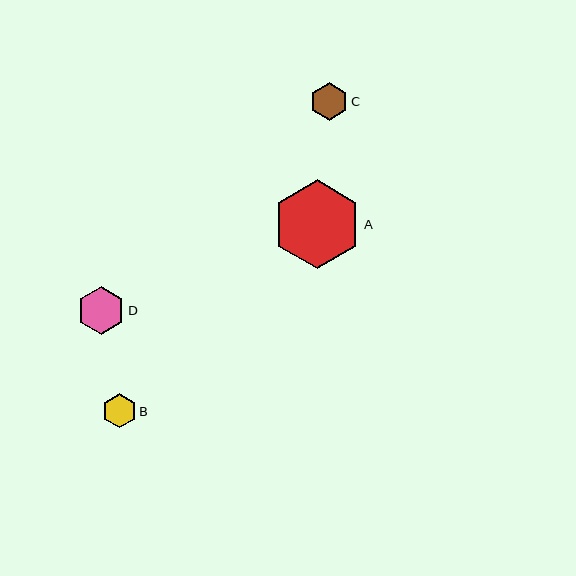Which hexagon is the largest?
Hexagon A is the largest with a size of approximately 89 pixels.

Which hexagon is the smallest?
Hexagon B is the smallest with a size of approximately 35 pixels.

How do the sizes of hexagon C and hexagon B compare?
Hexagon C and hexagon B are approximately the same size.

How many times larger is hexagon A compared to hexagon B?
Hexagon A is approximately 2.6 times the size of hexagon B.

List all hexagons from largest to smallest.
From largest to smallest: A, D, C, B.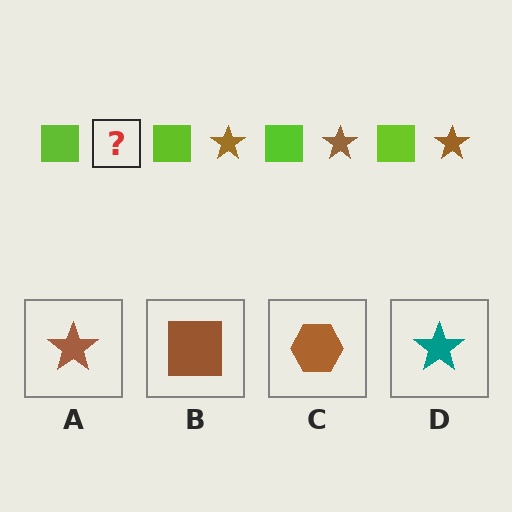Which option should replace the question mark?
Option A.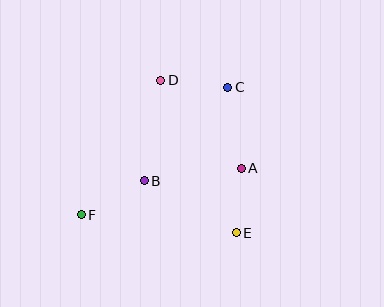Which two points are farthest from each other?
Points C and F are farthest from each other.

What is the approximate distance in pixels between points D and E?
The distance between D and E is approximately 170 pixels.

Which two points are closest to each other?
Points A and E are closest to each other.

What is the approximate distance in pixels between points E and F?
The distance between E and F is approximately 156 pixels.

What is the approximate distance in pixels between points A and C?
The distance between A and C is approximately 82 pixels.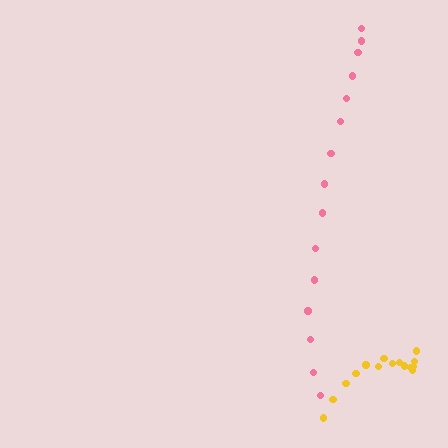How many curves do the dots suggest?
There are 2 distinct paths.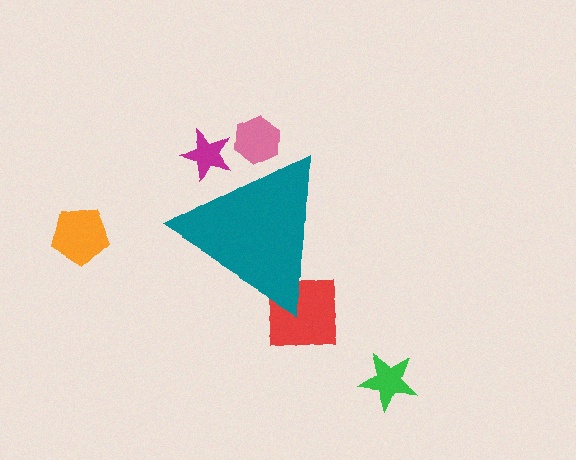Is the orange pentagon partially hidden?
No, the orange pentagon is fully visible.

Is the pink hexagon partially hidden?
Yes, the pink hexagon is partially hidden behind the teal triangle.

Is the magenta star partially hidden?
Yes, the magenta star is partially hidden behind the teal triangle.